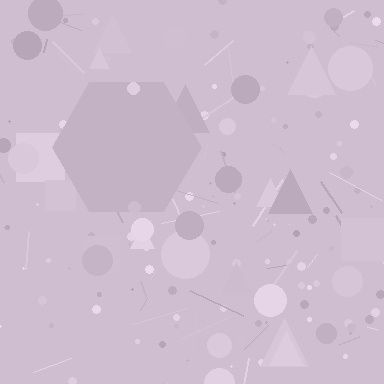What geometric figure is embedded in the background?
A hexagon is embedded in the background.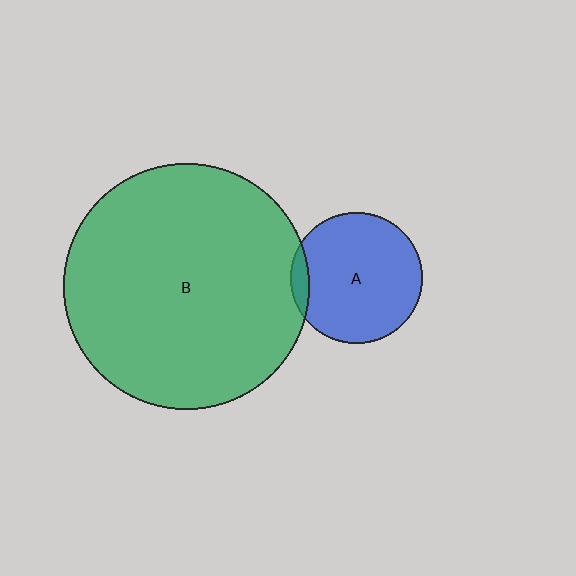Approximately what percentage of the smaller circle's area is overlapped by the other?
Approximately 5%.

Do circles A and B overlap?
Yes.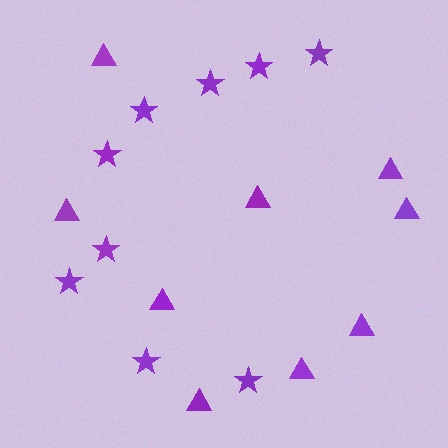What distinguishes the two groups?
There are 2 groups: one group of triangles (9) and one group of stars (9).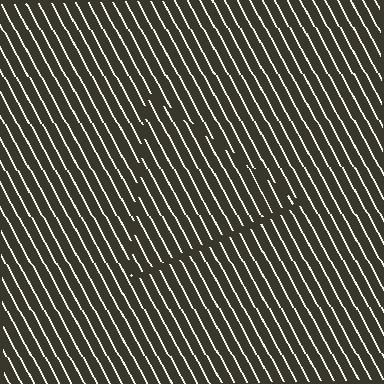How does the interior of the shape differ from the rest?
The interior of the shape contains the same grating, shifted by half a period — the contour is defined by the phase discontinuity where line-ends from the inner and outer gratings abut.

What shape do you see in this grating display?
An illusory triangle. The interior of the shape contains the same grating, shifted by half a period — the contour is defined by the phase discontinuity where line-ends from the inner and outer gratings abut.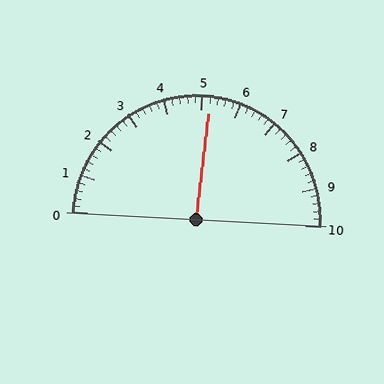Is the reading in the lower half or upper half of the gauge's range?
The reading is in the upper half of the range (0 to 10).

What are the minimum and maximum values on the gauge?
The gauge ranges from 0 to 10.